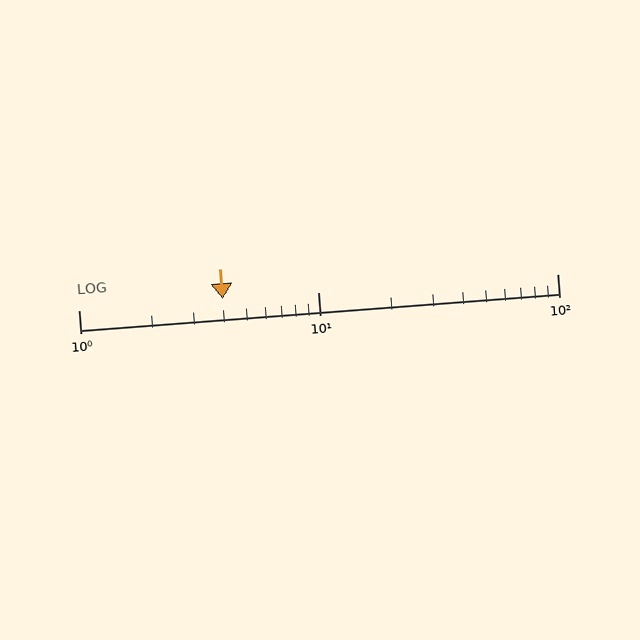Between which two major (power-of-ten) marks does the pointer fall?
The pointer is between 1 and 10.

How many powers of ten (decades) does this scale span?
The scale spans 2 decades, from 1 to 100.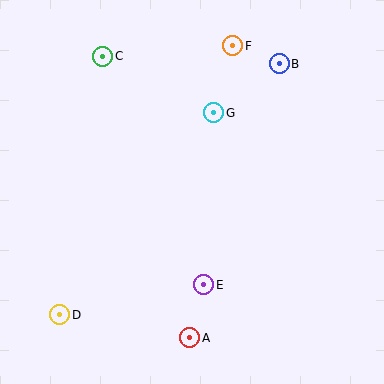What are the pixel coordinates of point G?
Point G is at (214, 113).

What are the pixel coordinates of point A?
Point A is at (190, 338).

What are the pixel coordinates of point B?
Point B is at (279, 64).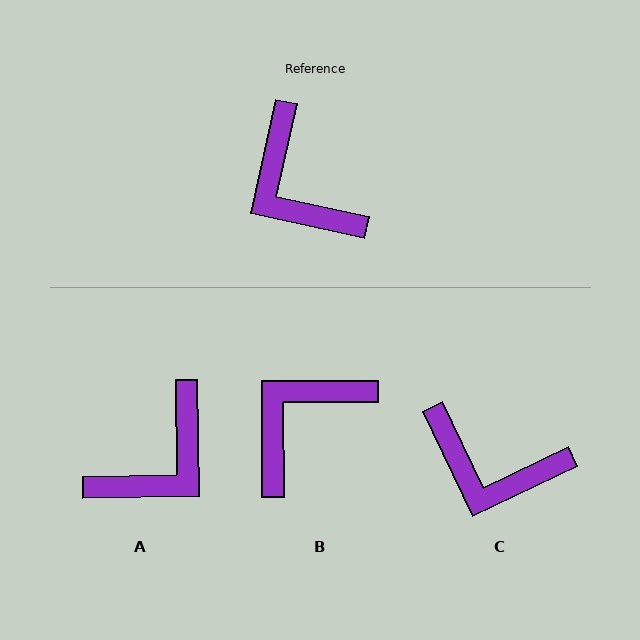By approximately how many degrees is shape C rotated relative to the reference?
Approximately 38 degrees counter-clockwise.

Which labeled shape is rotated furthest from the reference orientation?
A, about 104 degrees away.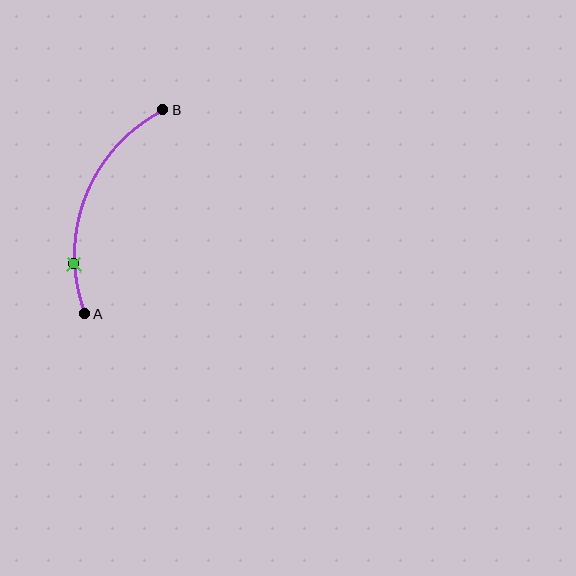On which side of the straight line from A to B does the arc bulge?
The arc bulges to the left of the straight line connecting A and B.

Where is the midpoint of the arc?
The arc midpoint is the point on the curve farthest from the straight line joining A and B. It sits to the left of that line.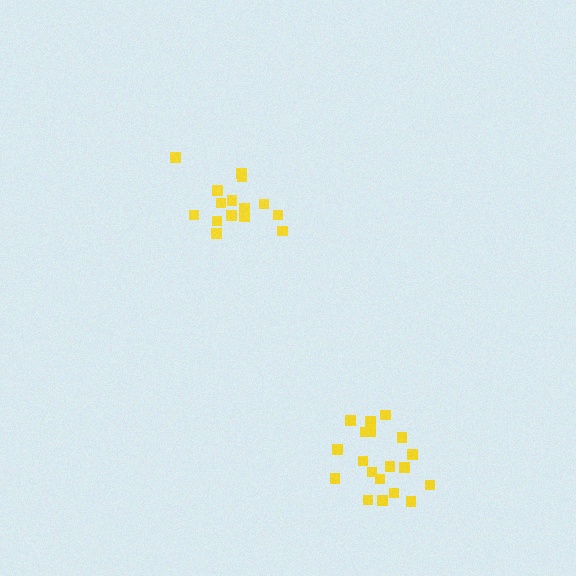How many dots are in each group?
Group 1: 19 dots, Group 2: 15 dots (34 total).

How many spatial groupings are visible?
There are 2 spatial groupings.